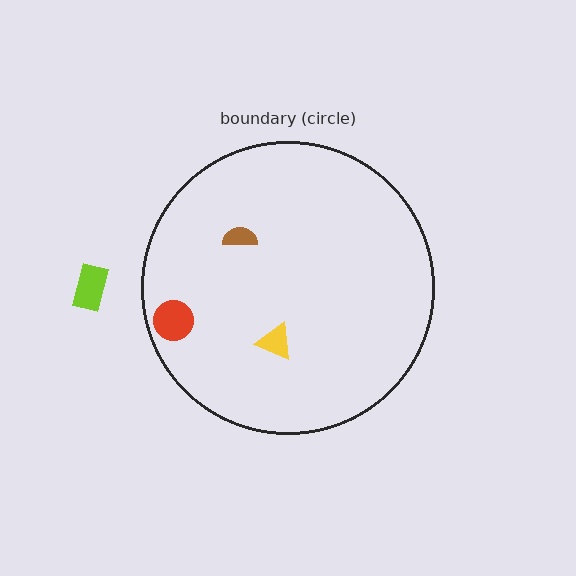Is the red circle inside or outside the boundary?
Inside.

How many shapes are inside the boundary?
3 inside, 1 outside.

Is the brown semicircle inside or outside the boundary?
Inside.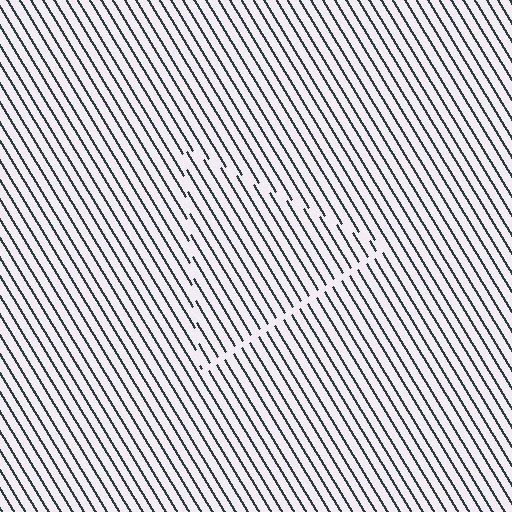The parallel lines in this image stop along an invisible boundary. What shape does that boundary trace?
An illusory triangle. The interior of the shape contains the same grating, shifted by half a period — the contour is defined by the phase discontinuity where line-ends from the inner and outer gratings abut.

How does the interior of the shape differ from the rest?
The interior of the shape contains the same grating, shifted by half a period — the contour is defined by the phase discontinuity where line-ends from the inner and outer gratings abut.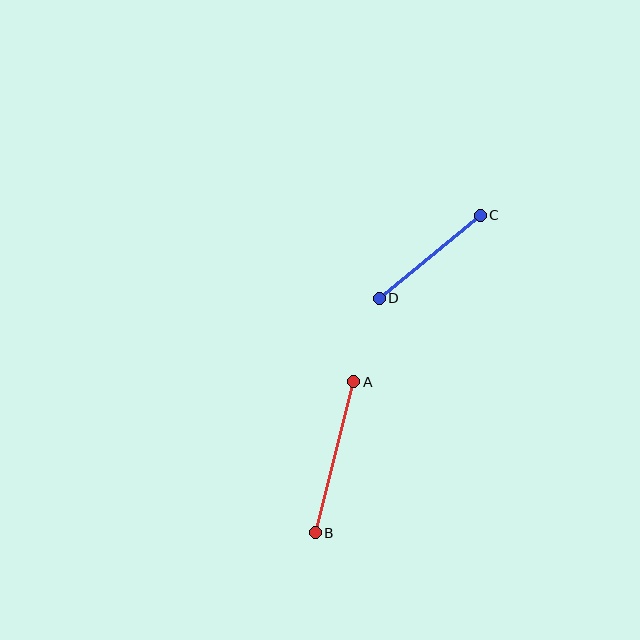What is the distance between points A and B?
The distance is approximately 156 pixels.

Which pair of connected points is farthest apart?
Points A and B are farthest apart.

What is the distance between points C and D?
The distance is approximately 131 pixels.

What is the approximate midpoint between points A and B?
The midpoint is at approximately (335, 457) pixels.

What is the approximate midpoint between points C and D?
The midpoint is at approximately (430, 257) pixels.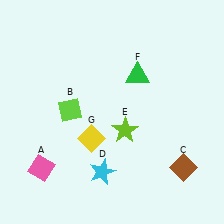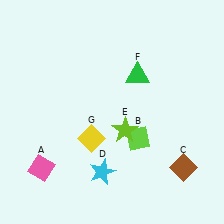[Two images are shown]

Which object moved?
The lime diamond (B) moved right.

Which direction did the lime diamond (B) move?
The lime diamond (B) moved right.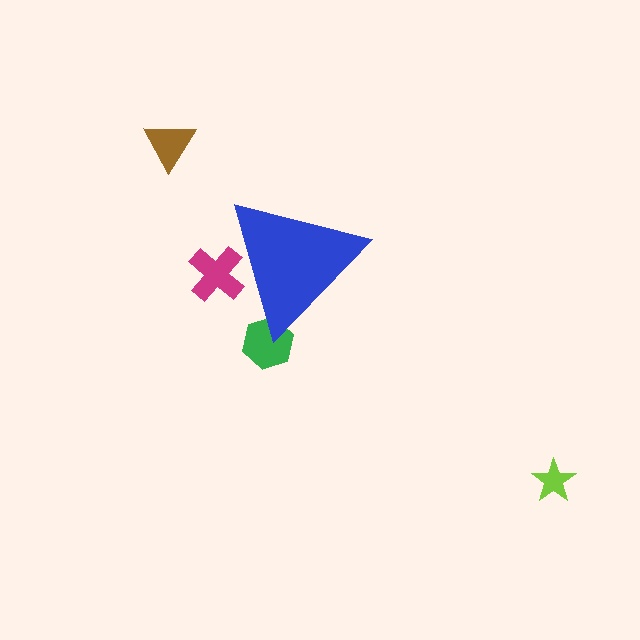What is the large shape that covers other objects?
A blue triangle.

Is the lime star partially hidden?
No, the lime star is fully visible.